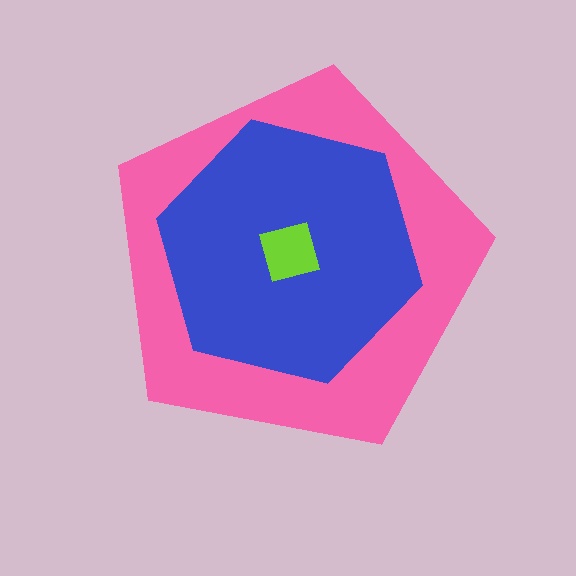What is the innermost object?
The lime square.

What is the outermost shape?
The pink pentagon.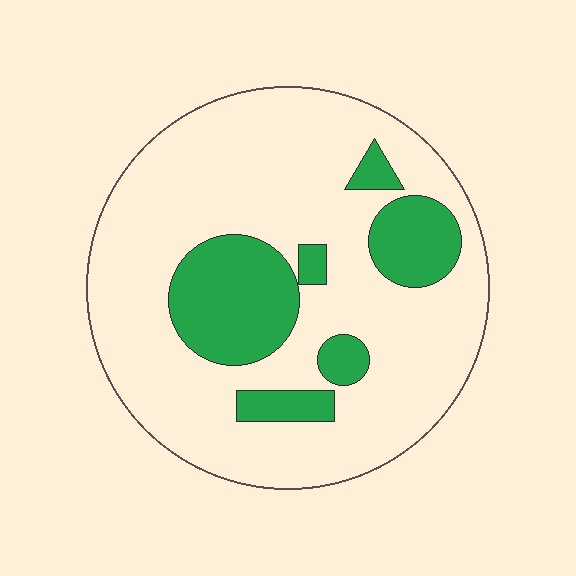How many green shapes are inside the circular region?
6.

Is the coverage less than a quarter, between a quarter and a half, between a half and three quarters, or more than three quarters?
Less than a quarter.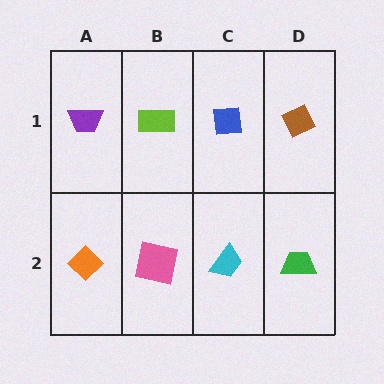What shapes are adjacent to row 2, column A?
A purple trapezoid (row 1, column A), a pink square (row 2, column B).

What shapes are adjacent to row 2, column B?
A lime rectangle (row 1, column B), an orange diamond (row 2, column A), a cyan trapezoid (row 2, column C).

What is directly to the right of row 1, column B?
A blue square.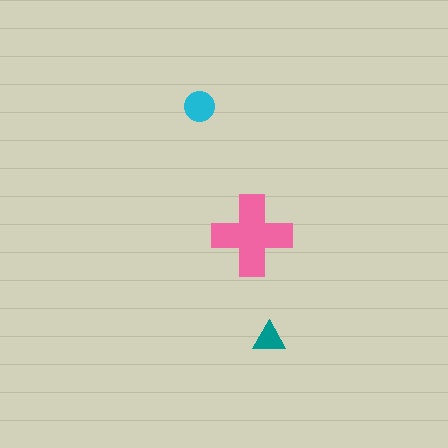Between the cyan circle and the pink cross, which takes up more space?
The pink cross.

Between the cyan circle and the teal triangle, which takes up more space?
The cyan circle.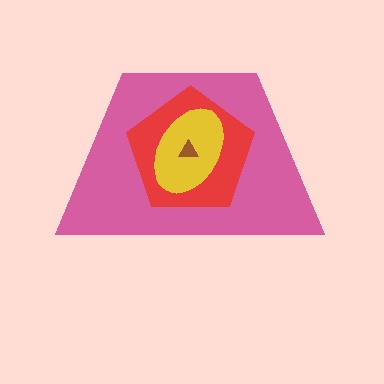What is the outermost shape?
The pink trapezoid.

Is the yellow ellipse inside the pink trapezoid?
Yes.